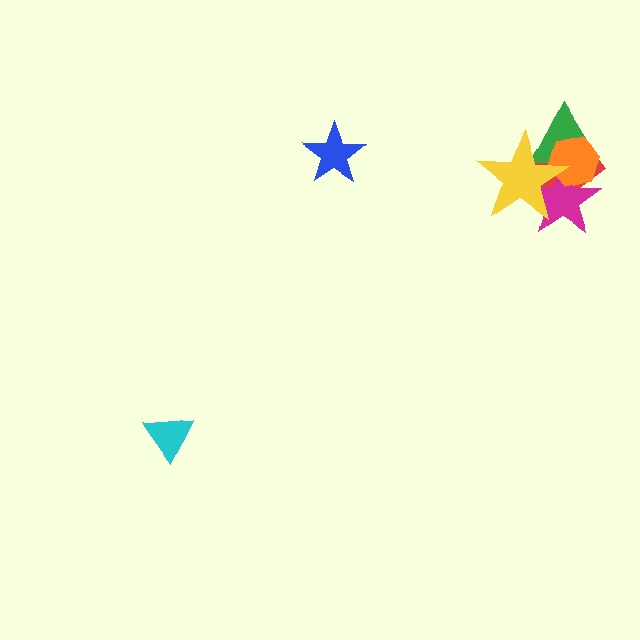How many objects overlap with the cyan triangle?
0 objects overlap with the cyan triangle.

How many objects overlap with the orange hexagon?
4 objects overlap with the orange hexagon.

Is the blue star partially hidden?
No, no other shape covers it.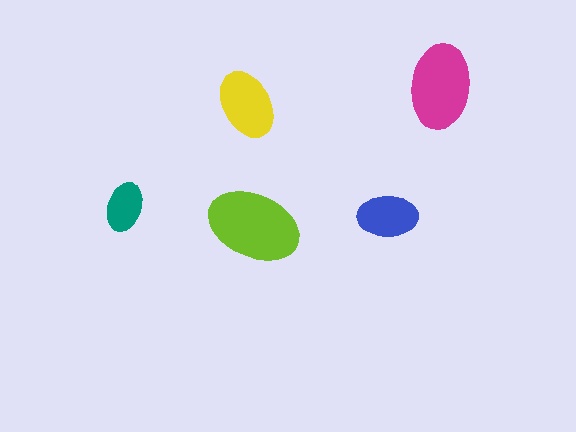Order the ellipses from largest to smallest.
the lime one, the magenta one, the yellow one, the blue one, the teal one.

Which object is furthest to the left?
The teal ellipse is leftmost.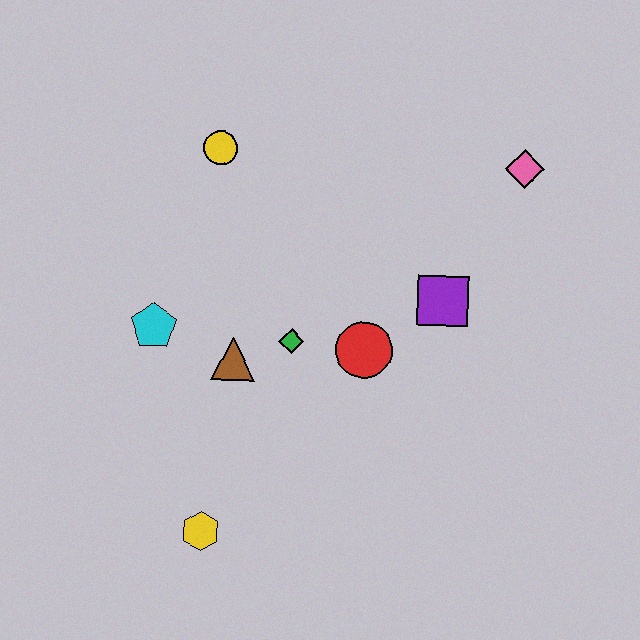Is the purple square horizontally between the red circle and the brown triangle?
No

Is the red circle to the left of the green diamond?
No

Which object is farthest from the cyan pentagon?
The pink diamond is farthest from the cyan pentagon.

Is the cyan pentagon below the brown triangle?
No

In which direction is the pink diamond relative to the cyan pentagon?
The pink diamond is to the right of the cyan pentagon.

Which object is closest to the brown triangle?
The green diamond is closest to the brown triangle.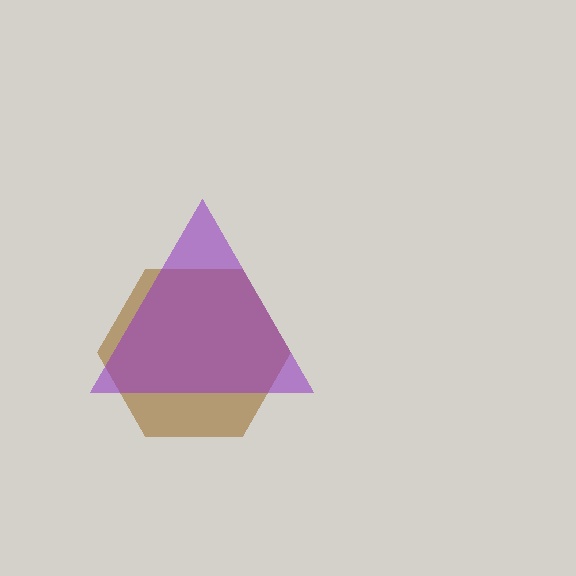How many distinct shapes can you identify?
There are 2 distinct shapes: a brown hexagon, a purple triangle.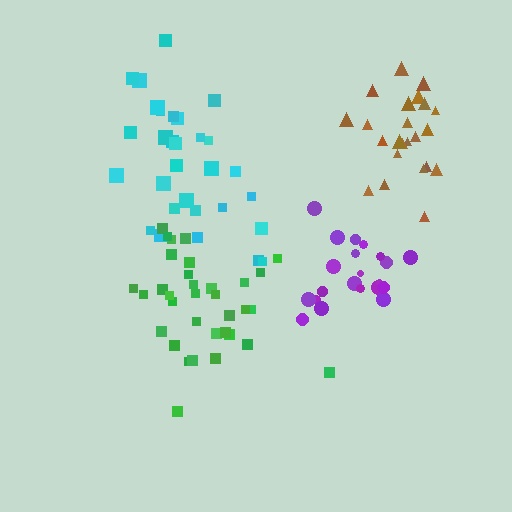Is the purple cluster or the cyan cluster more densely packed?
Purple.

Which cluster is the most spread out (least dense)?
Cyan.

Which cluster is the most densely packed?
Purple.